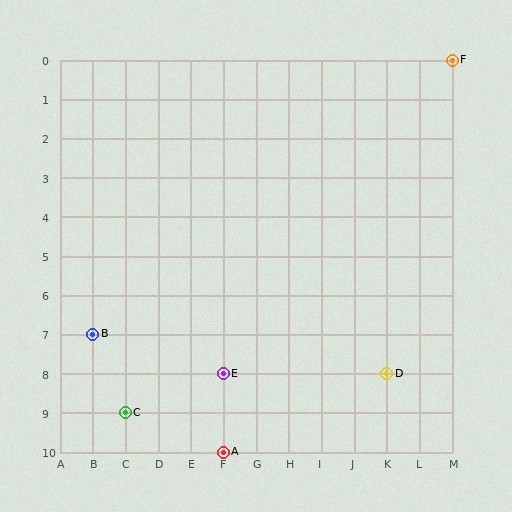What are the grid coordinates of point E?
Point E is at grid coordinates (F, 8).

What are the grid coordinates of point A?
Point A is at grid coordinates (F, 10).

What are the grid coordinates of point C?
Point C is at grid coordinates (C, 9).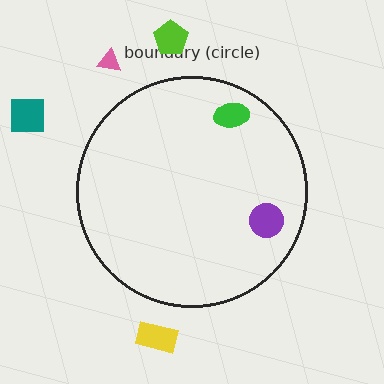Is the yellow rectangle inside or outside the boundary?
Outside.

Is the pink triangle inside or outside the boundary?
Outside.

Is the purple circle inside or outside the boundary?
Inside.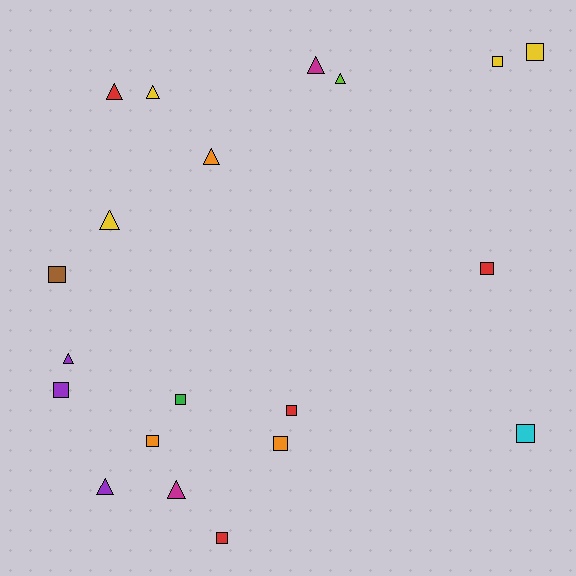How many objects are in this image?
There are 20 objects.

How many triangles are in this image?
There are 9 triangles.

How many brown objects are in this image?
There is 1 brown object.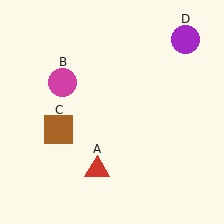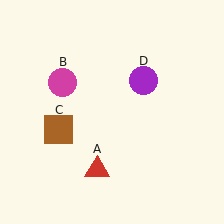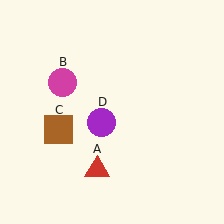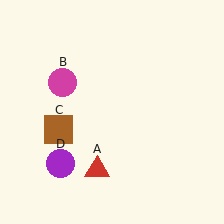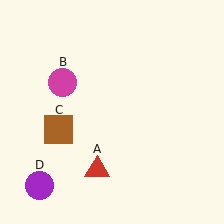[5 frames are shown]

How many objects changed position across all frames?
1 object changed position: purple circle (object D).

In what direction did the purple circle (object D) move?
The purple circle (object D) moved down and to the left.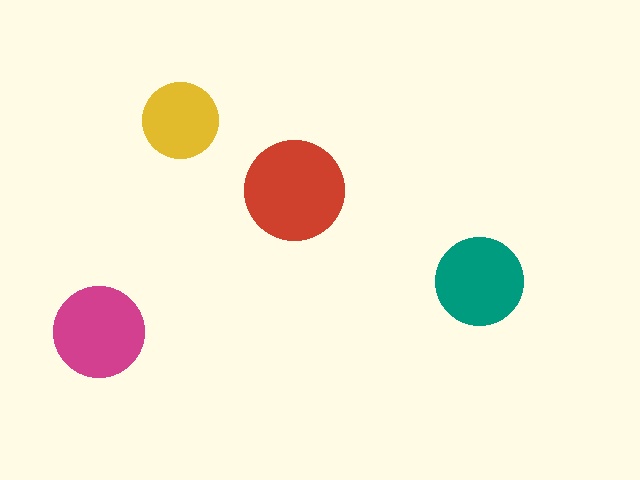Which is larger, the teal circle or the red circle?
The red one.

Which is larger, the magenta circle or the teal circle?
The magenta one.